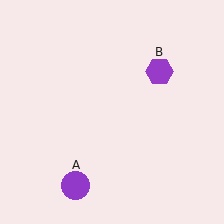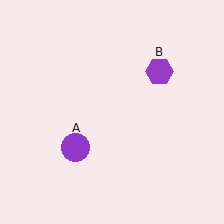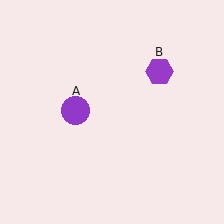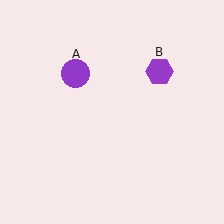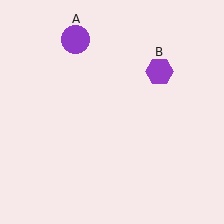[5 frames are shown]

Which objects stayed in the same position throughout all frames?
Purple hexagon (object B) remained stationary.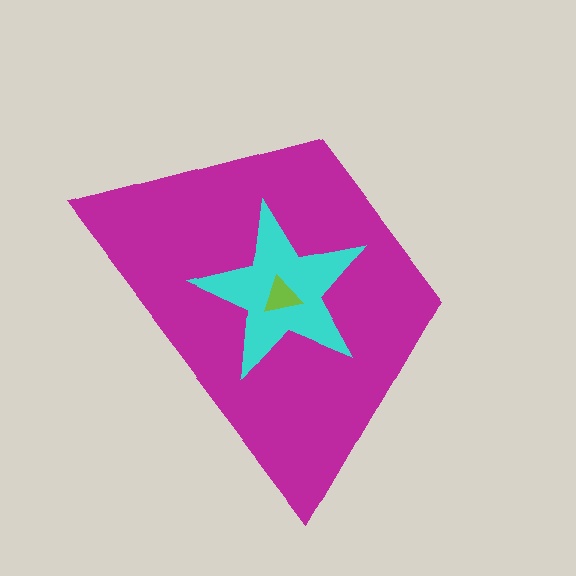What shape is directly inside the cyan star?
The lime triangle.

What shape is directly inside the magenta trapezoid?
The cyan star.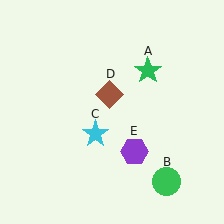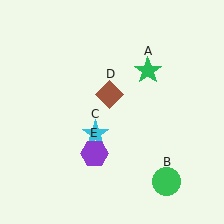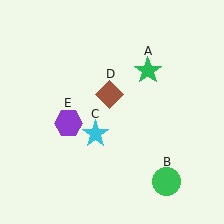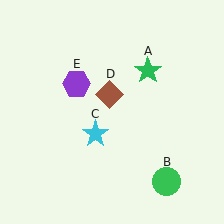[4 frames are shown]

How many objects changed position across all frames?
1 object changed position: purple hexagon (object E).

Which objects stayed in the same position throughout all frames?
Green star (object A) and green circle (object B) and cyan star (object C) and brown diamond (object D) remained stationary.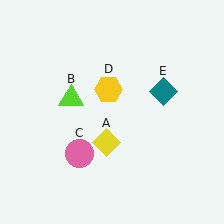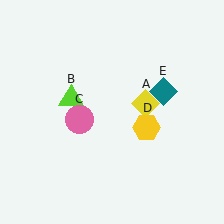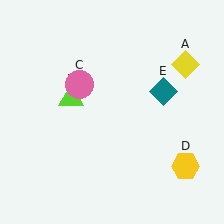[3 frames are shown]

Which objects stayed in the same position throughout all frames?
Lime triangle (object B) and teal diamond (object E) remained stationary.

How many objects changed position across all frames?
3 objects changed position: yellow diamond (object A), pink circle (object C), yellow hexagon (object D).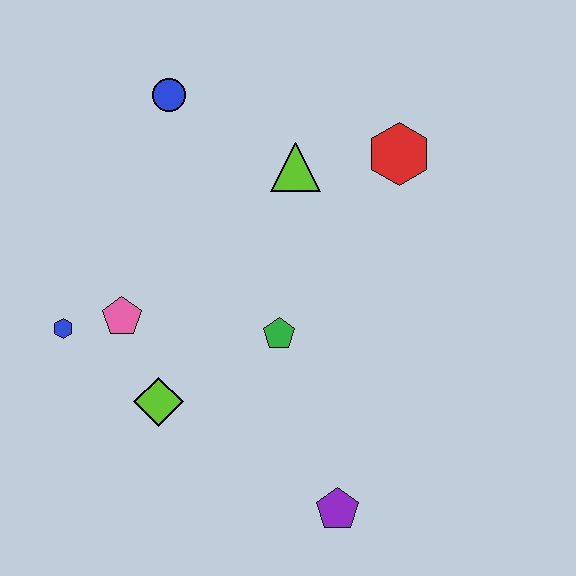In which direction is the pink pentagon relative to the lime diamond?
The pink pentagon is above the lime diamond.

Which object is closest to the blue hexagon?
The pink pentagon is closest to the blue hexagon.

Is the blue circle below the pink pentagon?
No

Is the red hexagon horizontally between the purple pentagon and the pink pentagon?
No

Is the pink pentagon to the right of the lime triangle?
No